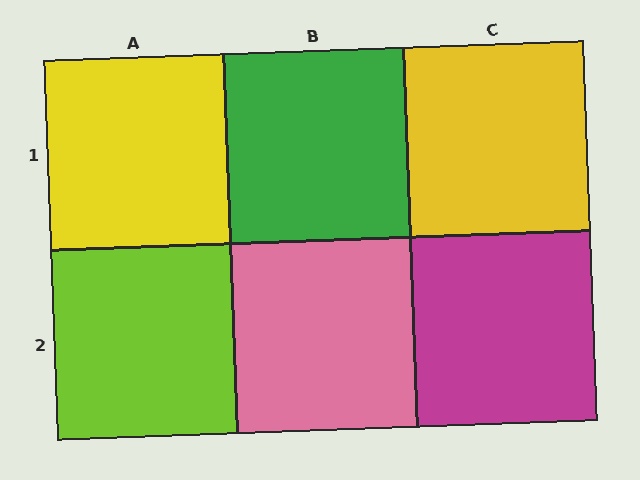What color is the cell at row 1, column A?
Yellow.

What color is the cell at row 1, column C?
Yellow.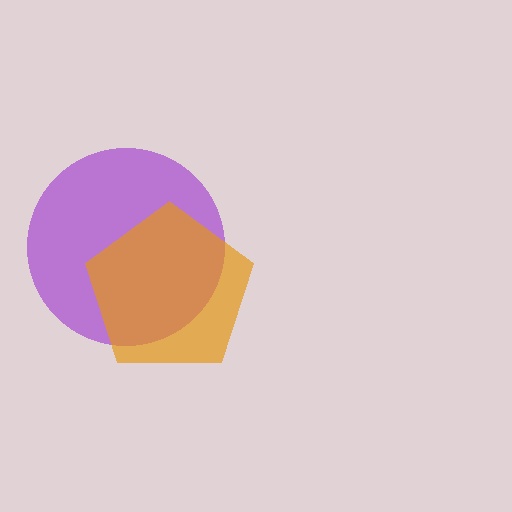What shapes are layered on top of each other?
The layered shapes are: a purple circle, an orange pentagon.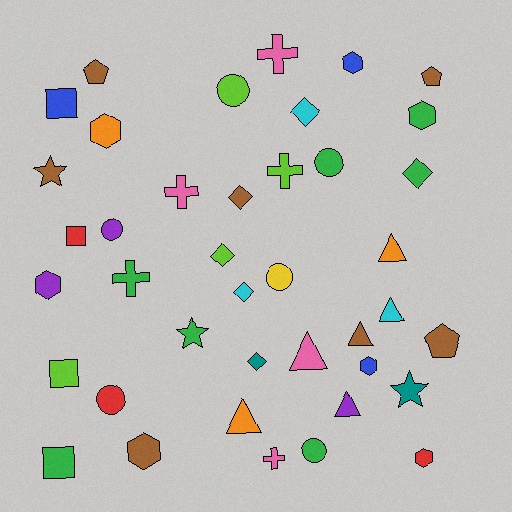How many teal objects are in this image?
There are 2 teal objects.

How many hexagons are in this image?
There are 7 hexagons.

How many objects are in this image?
There are 40 objects.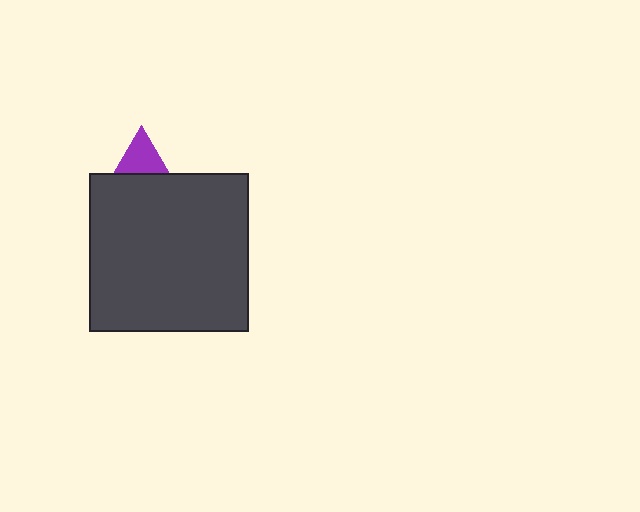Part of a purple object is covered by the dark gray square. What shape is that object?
It is a triangle.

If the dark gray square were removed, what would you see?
You would see the complete purple triangle.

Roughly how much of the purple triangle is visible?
A small part of it is visible (roughly 32%).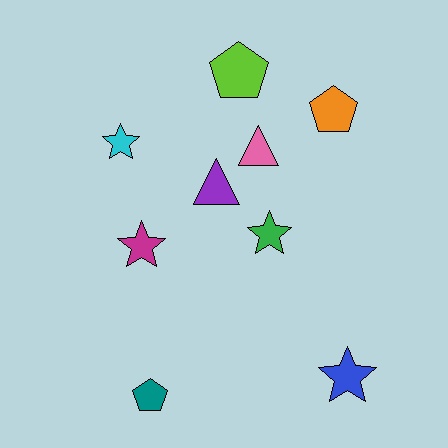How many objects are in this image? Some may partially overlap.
There are 9 objects.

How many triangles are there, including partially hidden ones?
There are 2 triangles.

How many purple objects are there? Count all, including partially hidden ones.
There is 1 purple object.